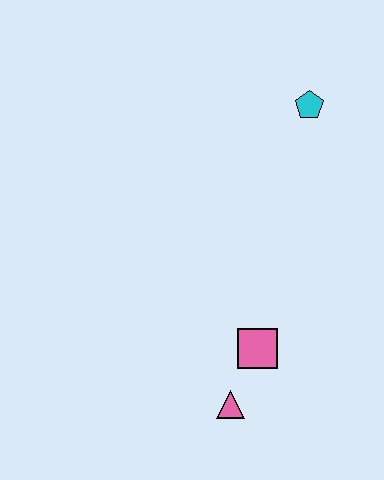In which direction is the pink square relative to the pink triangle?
The pink square is above the pink triangle.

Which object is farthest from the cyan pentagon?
The pink triangle is farthest from the cyan pentagon.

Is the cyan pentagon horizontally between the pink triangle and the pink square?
No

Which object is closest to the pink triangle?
The pink square is closest to the pink triangle.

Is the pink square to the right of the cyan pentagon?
No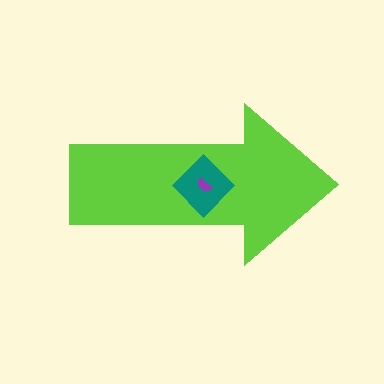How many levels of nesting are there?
3.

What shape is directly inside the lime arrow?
The teal diamond.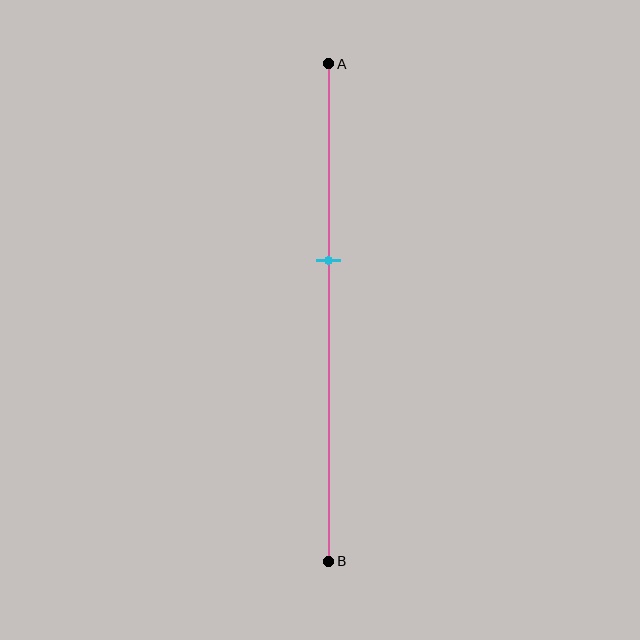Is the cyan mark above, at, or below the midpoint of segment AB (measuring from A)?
The cyan mark is above the midpoint of segment AB.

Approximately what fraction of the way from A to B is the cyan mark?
The cyan mark is approximately 40% of the way from A to B.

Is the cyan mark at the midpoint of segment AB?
No, the mark is at about 40% from A, not at the 50% midpoint.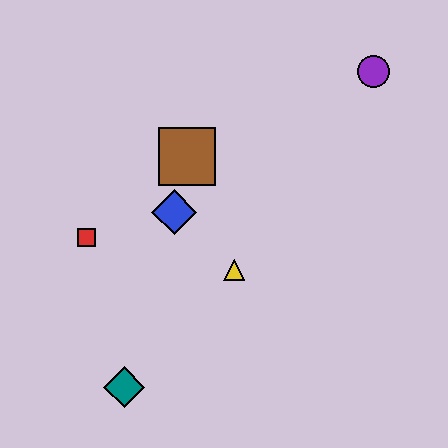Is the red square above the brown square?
No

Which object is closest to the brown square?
The blue diamond is closest to the brown square.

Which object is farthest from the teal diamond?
The purple circle is farthest from the teal diamond.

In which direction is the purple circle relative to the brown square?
The purple circle is to the right of the brown square.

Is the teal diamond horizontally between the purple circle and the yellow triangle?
No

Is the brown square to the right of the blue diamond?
Yes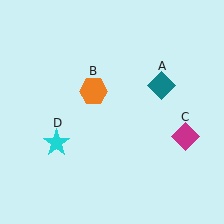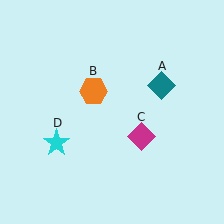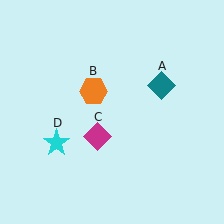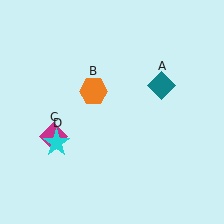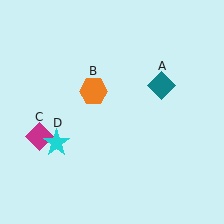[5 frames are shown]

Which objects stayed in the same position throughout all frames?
Teal diamond (object A) and orange hexagon (object B) and cyan star (object D) remained stationary.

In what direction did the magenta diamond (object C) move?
The magenta diamond (object C) moved left.